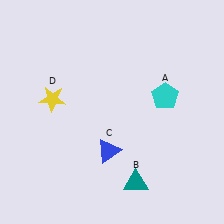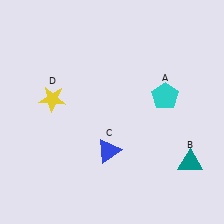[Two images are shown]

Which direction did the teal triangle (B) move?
The teal triangle (B) moved right.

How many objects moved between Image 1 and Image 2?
1 object moved between the two images.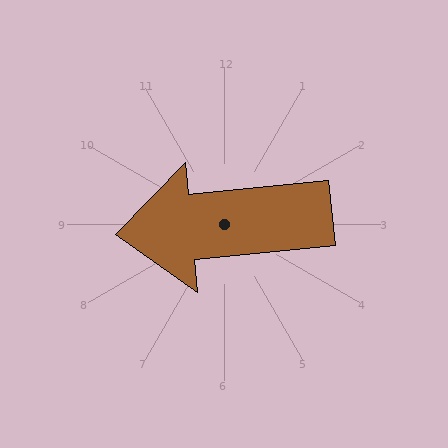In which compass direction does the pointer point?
West.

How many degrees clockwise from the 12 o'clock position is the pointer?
Approximately 264 degrees.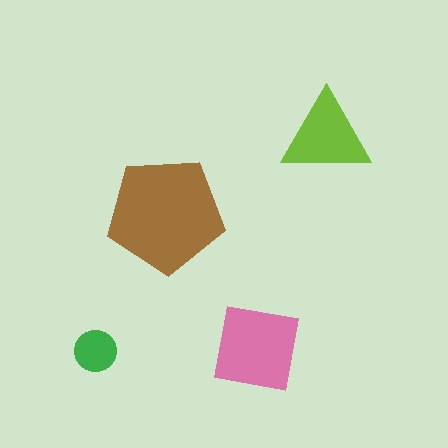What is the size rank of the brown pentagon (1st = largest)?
1st.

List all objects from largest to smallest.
The brown pentagon, the pink square, the lime triangle, the green circle.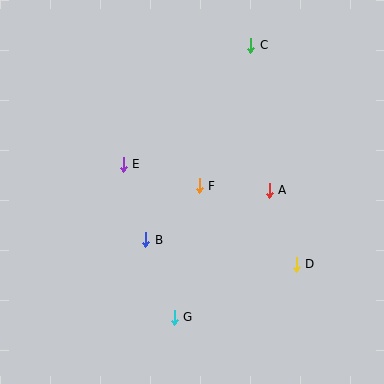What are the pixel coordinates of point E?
Point E is at (123, 164).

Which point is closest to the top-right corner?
Point C is closest to the top-right corner.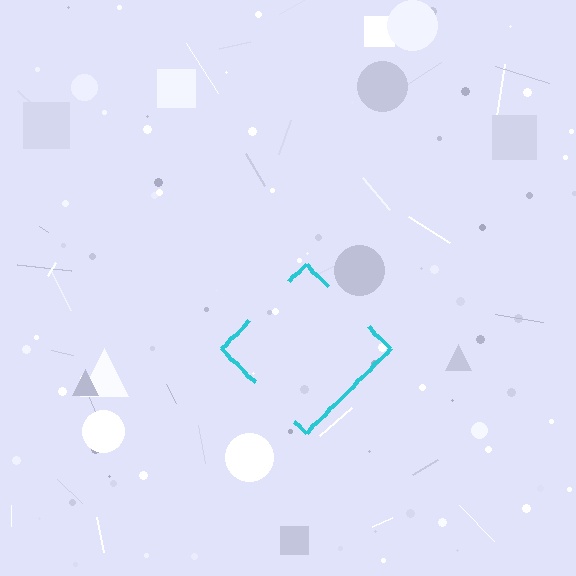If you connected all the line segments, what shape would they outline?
They would outline a diamond.